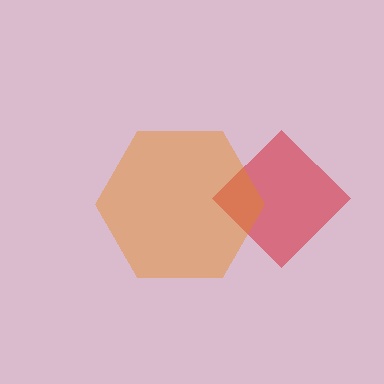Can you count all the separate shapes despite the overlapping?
Yes, there are 2 separate shapes.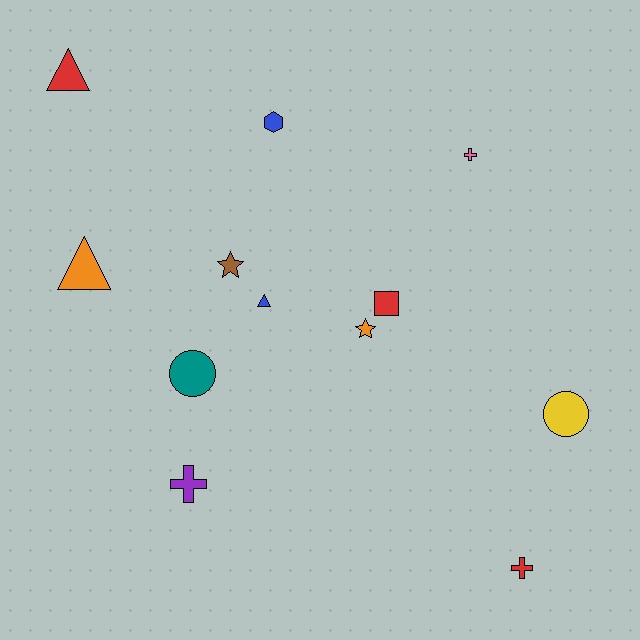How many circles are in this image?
There are 2 circles.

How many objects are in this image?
There are 12 objects.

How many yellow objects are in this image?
There is 1 yellow object.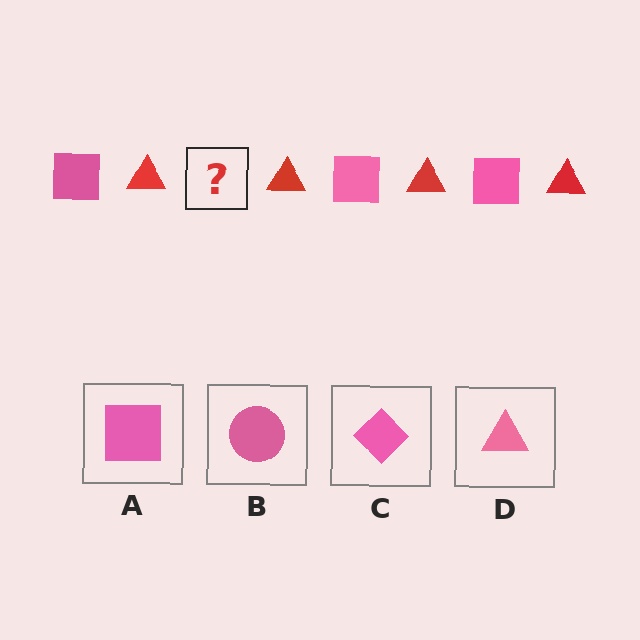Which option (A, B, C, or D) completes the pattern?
A.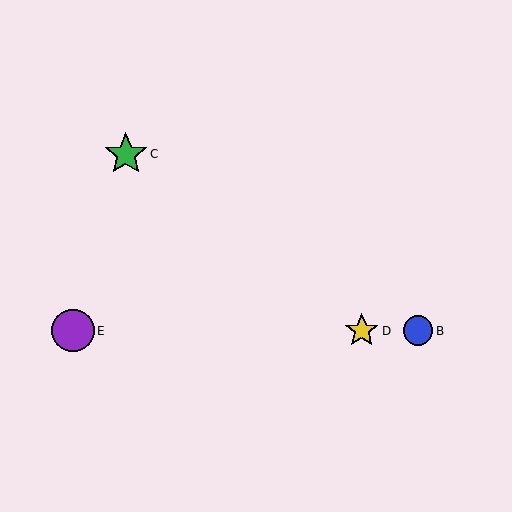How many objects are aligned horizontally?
4 objects (A, B, D, E) are aligned horizontally.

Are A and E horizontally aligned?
Yes, both are at y≈331.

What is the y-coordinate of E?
Object E is at y≈331.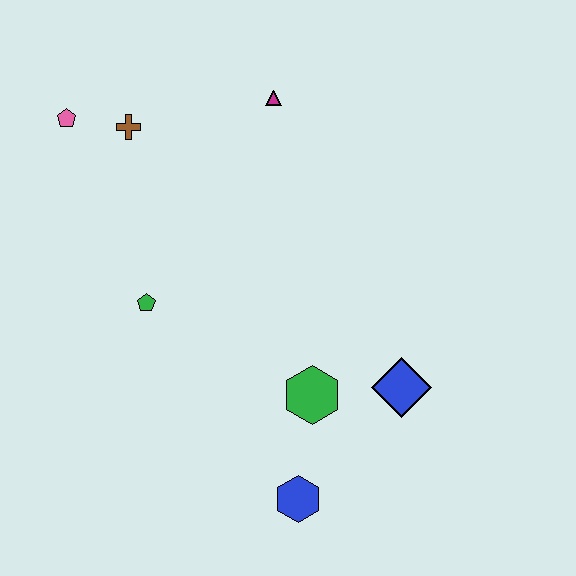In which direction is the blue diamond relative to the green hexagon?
The blue diamond is to the right of the green hexagon.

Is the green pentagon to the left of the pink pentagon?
No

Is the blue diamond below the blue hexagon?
No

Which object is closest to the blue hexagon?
The green hexagon is closest to the blue hexagon.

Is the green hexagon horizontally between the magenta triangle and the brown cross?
No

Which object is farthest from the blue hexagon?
The pink pentagon is farthest from the blue hexagon.